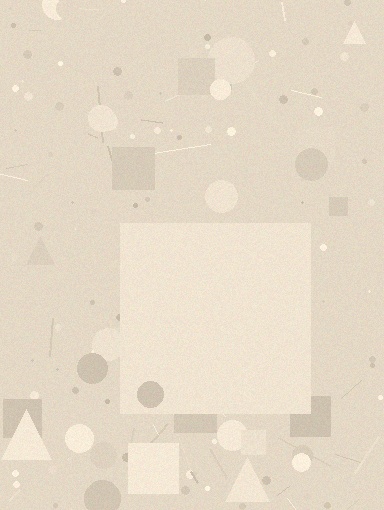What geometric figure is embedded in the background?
A square is embedded in the background.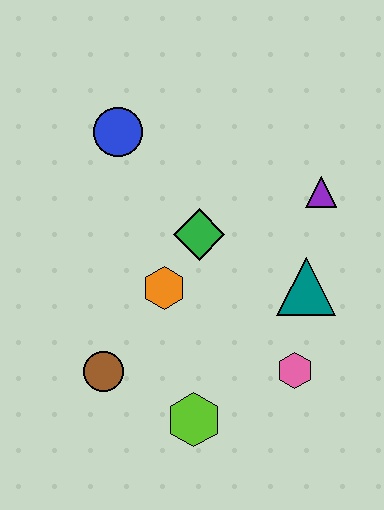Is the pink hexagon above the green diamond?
No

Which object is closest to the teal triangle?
The pink hexagon is closest to the teal triangle.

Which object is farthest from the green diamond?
The lime hexagon is farthest from the green diamond.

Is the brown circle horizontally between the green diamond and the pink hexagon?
No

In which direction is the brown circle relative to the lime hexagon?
The brown circle is to the left of the lime hexagon.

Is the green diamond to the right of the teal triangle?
No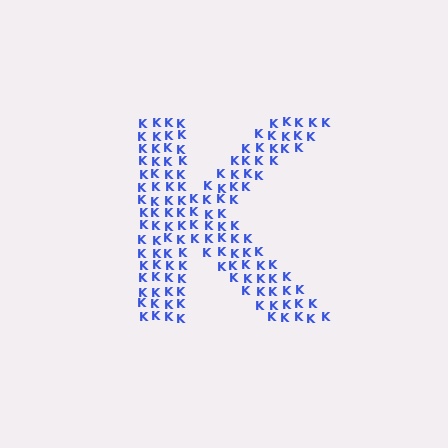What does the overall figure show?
The overall figure shows the letter K.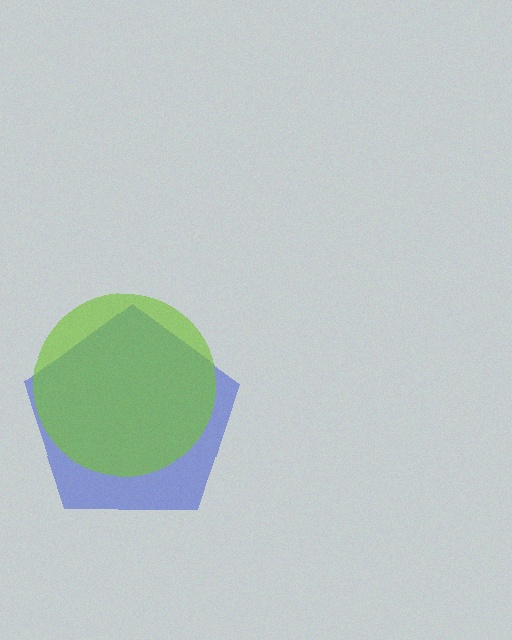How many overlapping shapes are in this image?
There are 2 overlapping shapes in the image.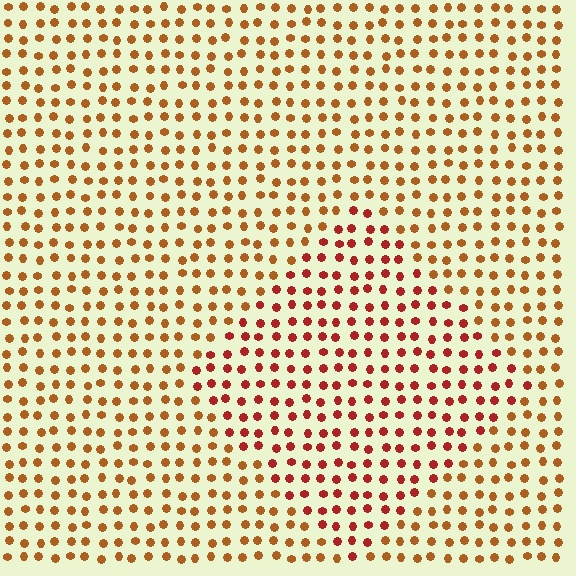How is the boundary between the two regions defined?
The boundary is defined purely by a slight shift in hue (about 28 degrees). Spacing, size, and orientation are identical on both sides.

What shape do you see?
I see a diamond.